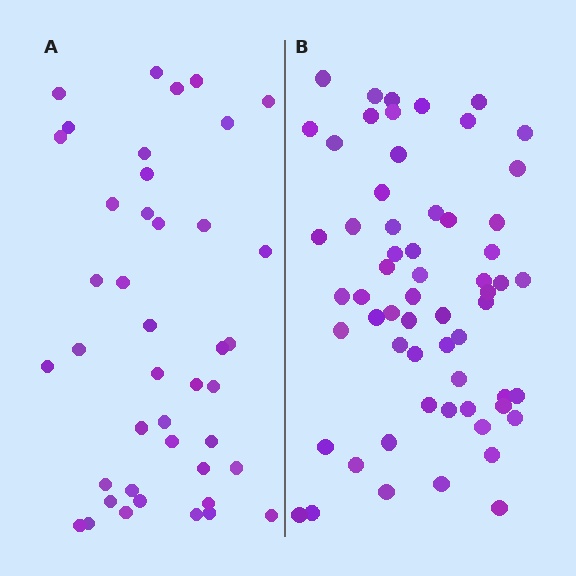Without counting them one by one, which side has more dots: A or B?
Region B (the right region) has more dots.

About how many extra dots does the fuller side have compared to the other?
Region B has approximately 20 more dots than region A.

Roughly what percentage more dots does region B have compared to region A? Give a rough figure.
About 45% more.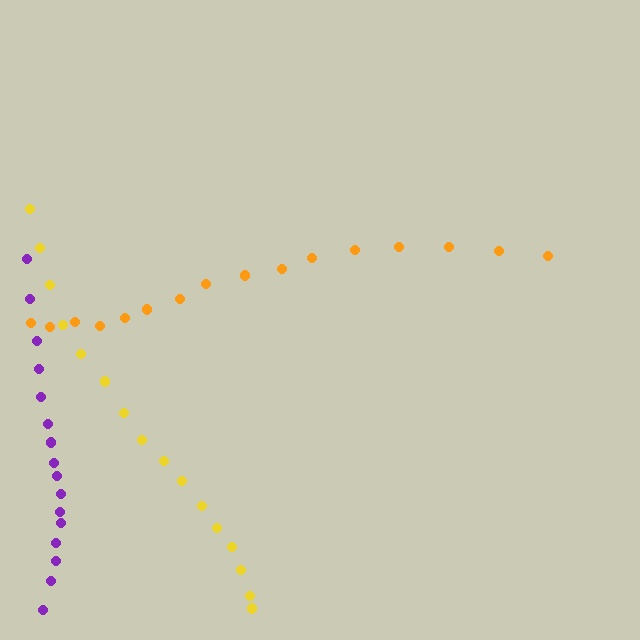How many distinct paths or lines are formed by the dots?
There are 3 distinct paths.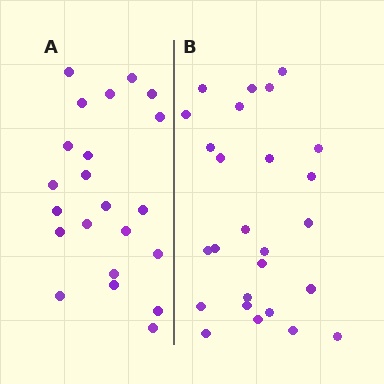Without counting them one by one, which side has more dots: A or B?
Region B (the right region) has more dots.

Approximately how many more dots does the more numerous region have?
Region B has about 4 more dots than region A.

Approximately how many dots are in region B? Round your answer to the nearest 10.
About 30 dots. (The exact count is 26, which rounds to 30.)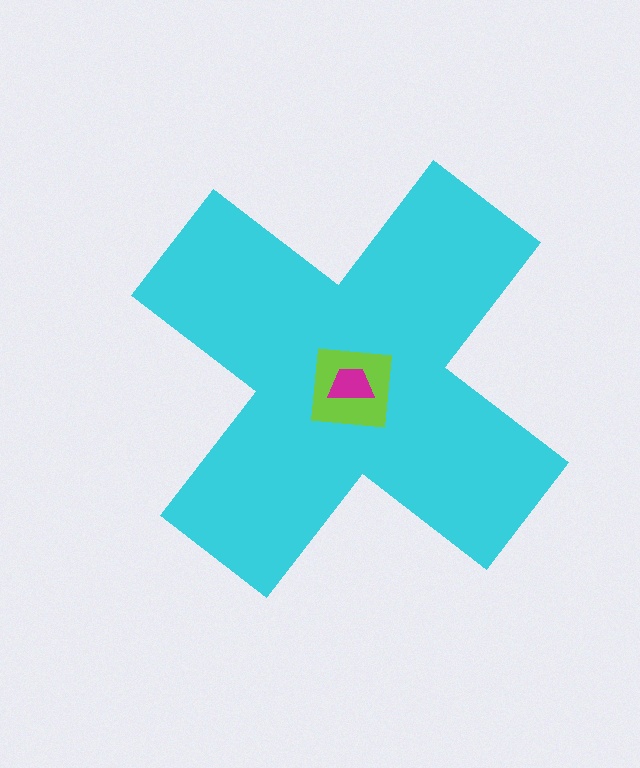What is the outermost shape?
The cyan cross.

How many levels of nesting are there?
3.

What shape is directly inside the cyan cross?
The lime square.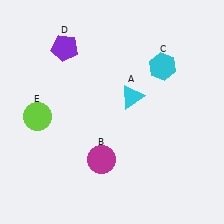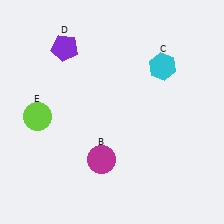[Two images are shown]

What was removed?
The cyan triangle (A) was removed in Image 2.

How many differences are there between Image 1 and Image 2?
There is 1 difference between the two images.